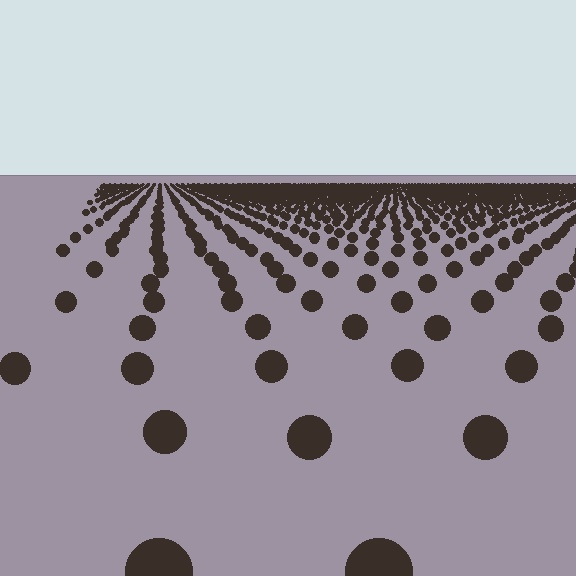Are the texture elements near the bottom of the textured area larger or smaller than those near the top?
Larger. Near the bottom, elements are closer to the viewer and appear at a bigger on-screen size.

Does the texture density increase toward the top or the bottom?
Density increases toward the top.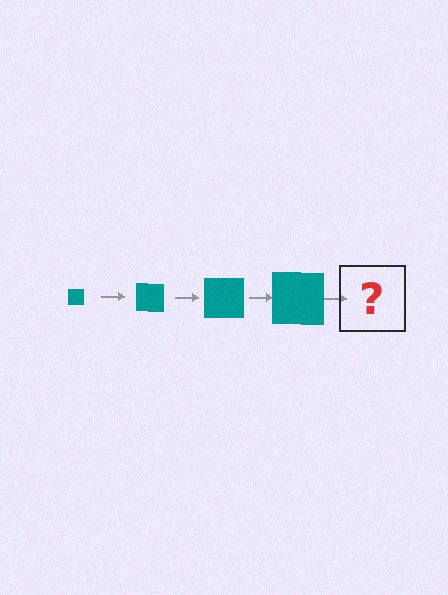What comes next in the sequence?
The next element should be a teal square, larger than the previous one.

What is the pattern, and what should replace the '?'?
The pattern is that the square gets progressively larger each step. The '?' should be a teal square, larger than the previous one.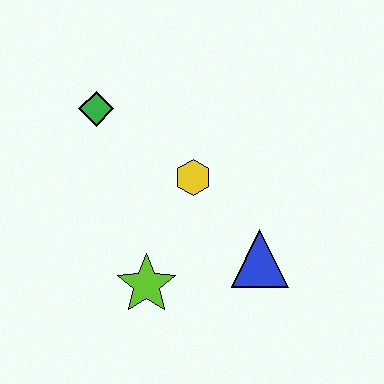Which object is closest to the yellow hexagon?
The blue triangle is closest to the yellow hexagon.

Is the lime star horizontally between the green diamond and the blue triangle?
Yes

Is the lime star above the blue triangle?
No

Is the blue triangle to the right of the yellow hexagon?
Yes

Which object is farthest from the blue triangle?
The green diamond is farthest from the blue triangle.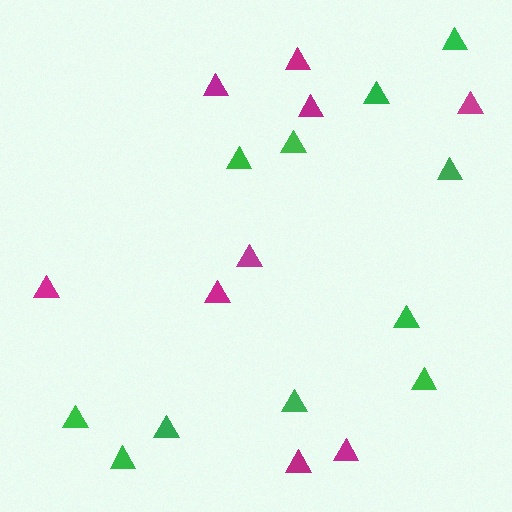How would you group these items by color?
There are 2 groups: one group of magenta triangles (9) and one group of green triangles (11).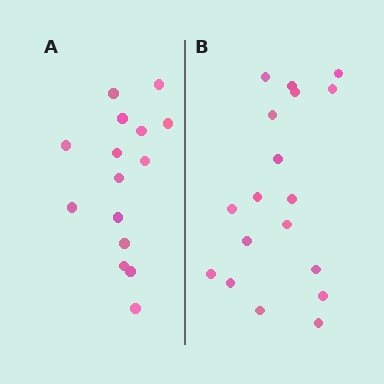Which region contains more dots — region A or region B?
Region B (the right region) has more dots.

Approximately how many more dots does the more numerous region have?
Region B has just a few more — roughly 2 or 3 more dots than region A.